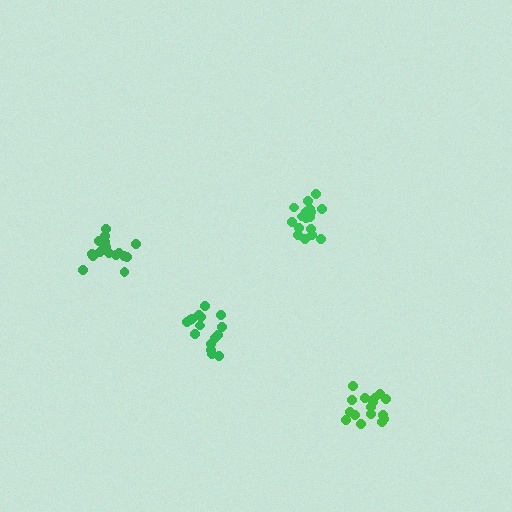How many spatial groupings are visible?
There are 4 spatial groupings.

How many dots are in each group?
Group 1: 17 dots, Group 2: 16 dots, Group 3: 16 dots, Group 4: 18 dots (67 total).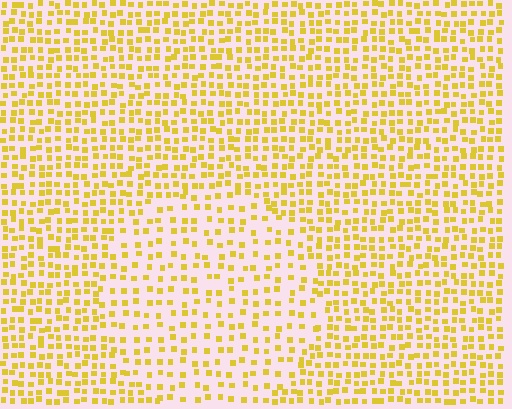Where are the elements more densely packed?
The elements are more densely packed outside the circle boundary.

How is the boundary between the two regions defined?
The boundary is defined by a change in element density (approximately 1.7x ratio). All elements are the same color, size, and shape.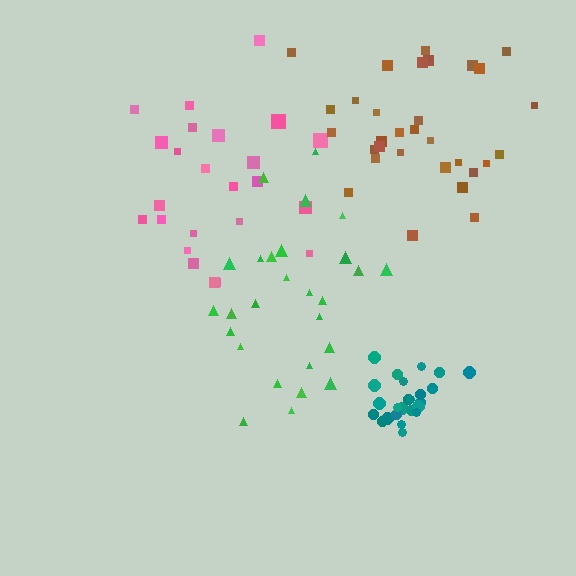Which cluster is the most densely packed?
Teal.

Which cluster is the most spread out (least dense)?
Pink.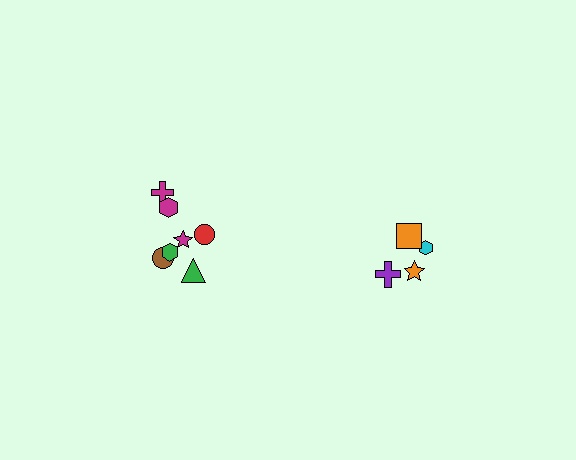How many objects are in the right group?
There are 4 objects.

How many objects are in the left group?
There are 7 objects.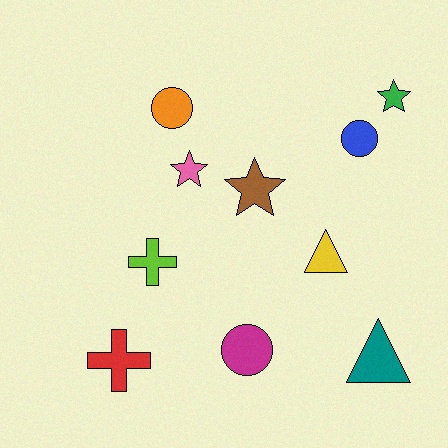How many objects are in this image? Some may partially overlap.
There are 10 objects.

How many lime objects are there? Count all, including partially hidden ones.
There is 1 lime object.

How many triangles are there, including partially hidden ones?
There are 2 triangles.